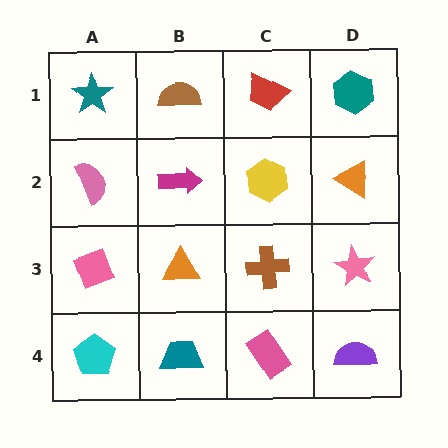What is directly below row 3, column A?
A cyan pentagon.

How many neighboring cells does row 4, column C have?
3.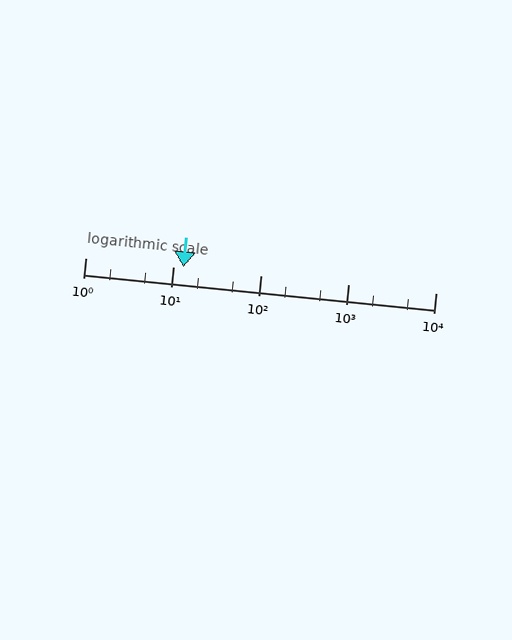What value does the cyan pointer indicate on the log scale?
The pointer indicates approximately 13.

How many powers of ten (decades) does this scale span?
The scale spans 4 decades, from 1 to 10000.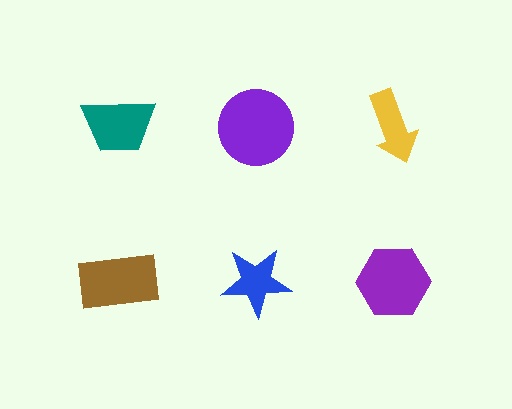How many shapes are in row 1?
3 shapes.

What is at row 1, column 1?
A teal trapezoid.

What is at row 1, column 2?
A purple circle.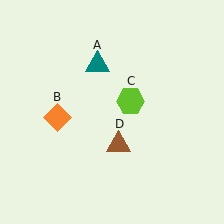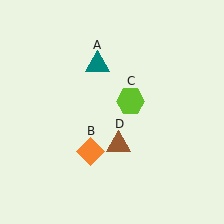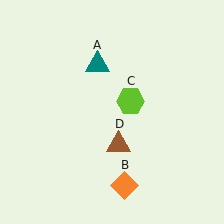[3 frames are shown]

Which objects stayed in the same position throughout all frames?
Teal triangle (object A) and lime hexagon (object C) and brown triangle (object D) remained stationary.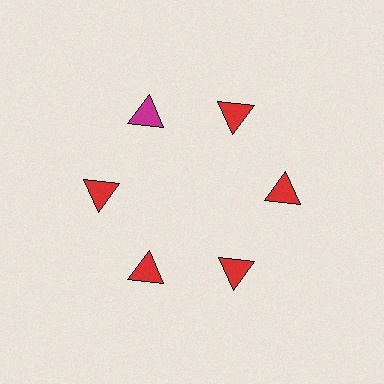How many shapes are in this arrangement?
There are 6 shapes arranged in a ring pattern.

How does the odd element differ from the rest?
It has a different color: magenta instead of red.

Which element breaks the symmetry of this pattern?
The magenta triangle at roughly the 11 o'clock position breaks the symmetry. All other shapes are red triangles.